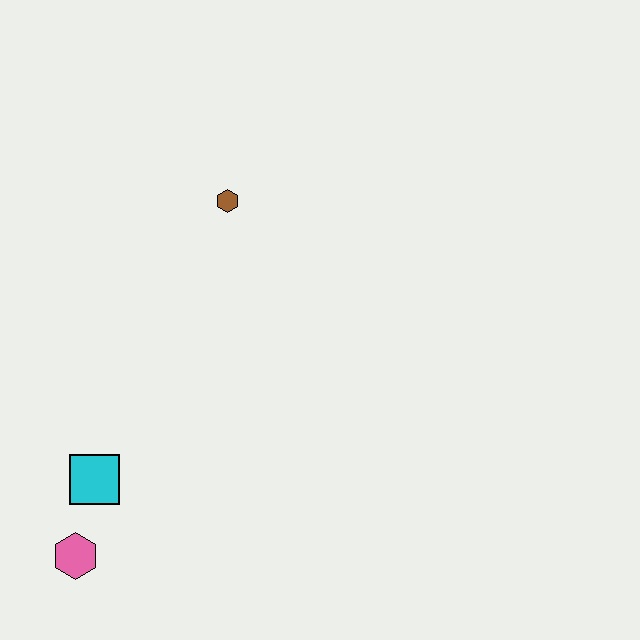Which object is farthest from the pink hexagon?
The brown hexagon is farthest from the pink hexagon.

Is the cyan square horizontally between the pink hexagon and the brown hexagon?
Yes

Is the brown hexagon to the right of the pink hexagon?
Yes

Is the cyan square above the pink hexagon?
Yes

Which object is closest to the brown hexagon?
The cyan square is closest to the brown hexagon.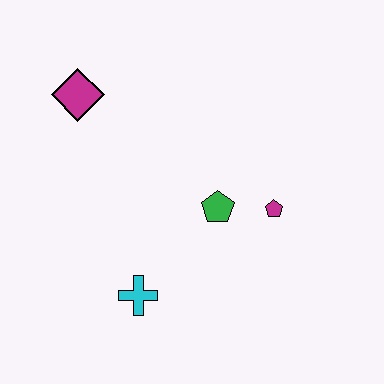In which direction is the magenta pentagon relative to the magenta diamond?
The magenta pentagon is to the right of the magenta diamond.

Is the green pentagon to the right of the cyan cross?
Yes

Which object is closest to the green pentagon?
The magenta pentagon is closest to the green pentagon.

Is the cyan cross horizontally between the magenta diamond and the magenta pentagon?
Yes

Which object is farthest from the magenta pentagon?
The magenta diamond is farthest from the magenta pentagon.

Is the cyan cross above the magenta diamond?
No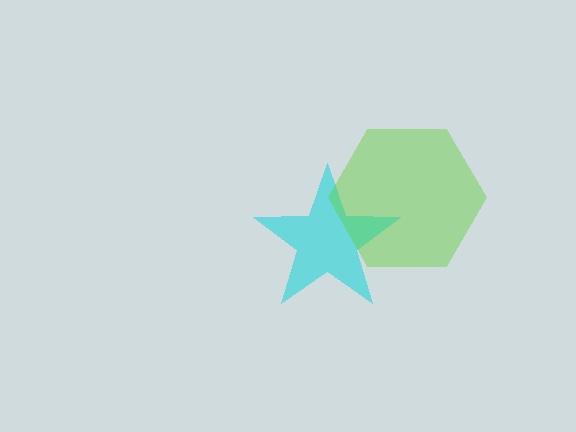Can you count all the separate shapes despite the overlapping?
Yes, there are 2 separate shapes.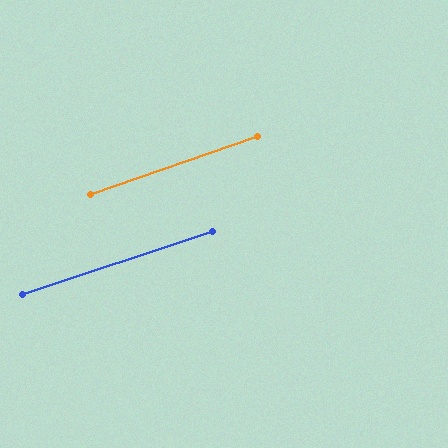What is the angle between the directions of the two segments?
Approximately 1 degree.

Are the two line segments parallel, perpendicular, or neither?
Parallel — their directions differ by only 0.5°.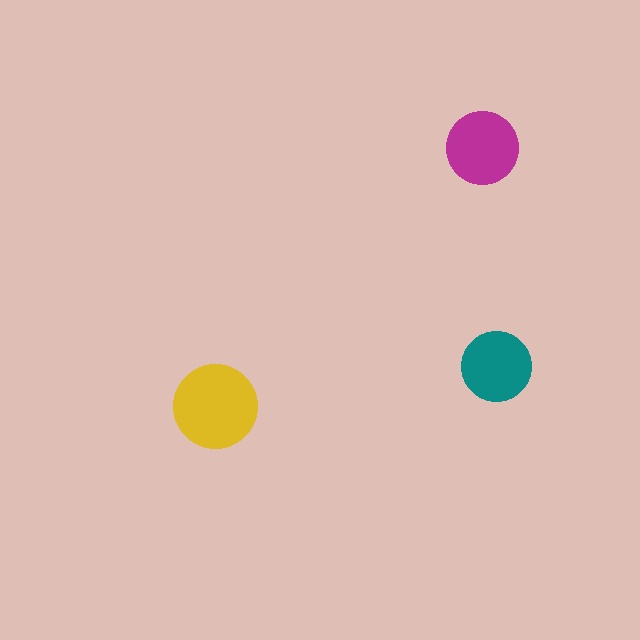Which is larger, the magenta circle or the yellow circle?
The yellow one.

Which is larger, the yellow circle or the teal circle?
The yellow one.